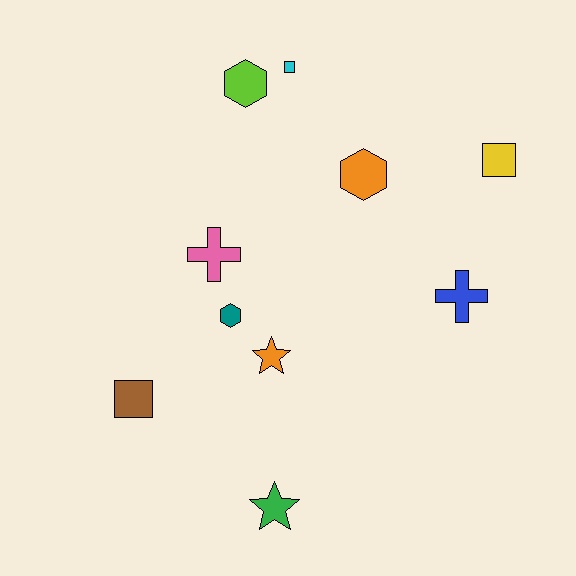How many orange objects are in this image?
There are 2 orange objects.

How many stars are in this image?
There are 2 stars.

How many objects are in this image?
There are 10 objects.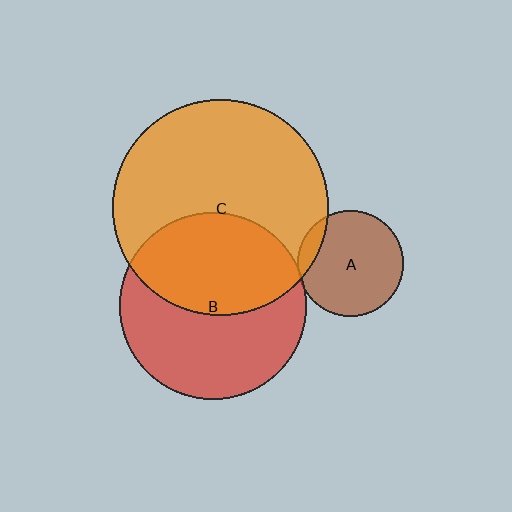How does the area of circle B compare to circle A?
Approximately 3.1 times.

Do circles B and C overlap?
Yes.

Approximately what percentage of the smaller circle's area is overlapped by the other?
Approximately 45%.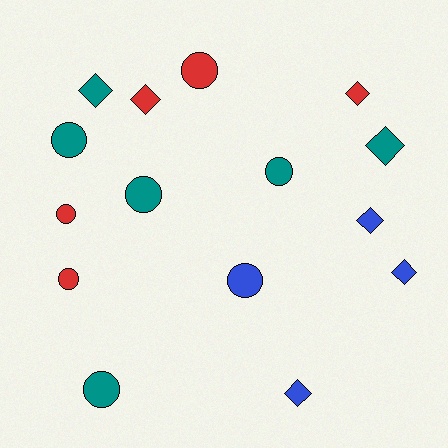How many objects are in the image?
There are 15 objects.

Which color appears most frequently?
Teal, with 6 objects.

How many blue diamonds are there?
There are 3 blue diamonds.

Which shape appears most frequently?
Circle, with 8 objects.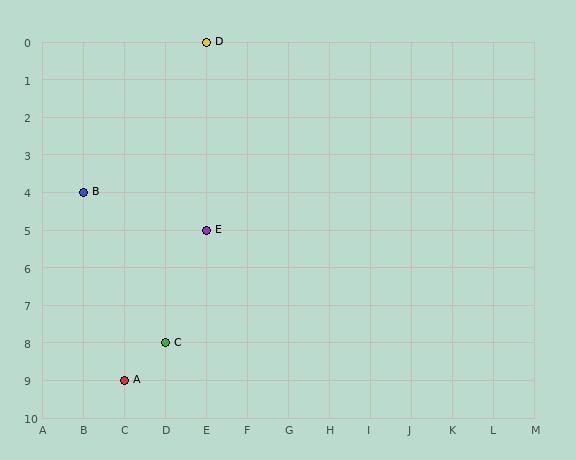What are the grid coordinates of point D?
Point D is at grid coordinates (E, 0).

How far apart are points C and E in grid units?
Points C and E are 1 column and 3 rows apart (about 3.2 grid units diagonally).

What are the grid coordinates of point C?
Point C is at grid coordinates (D, 8).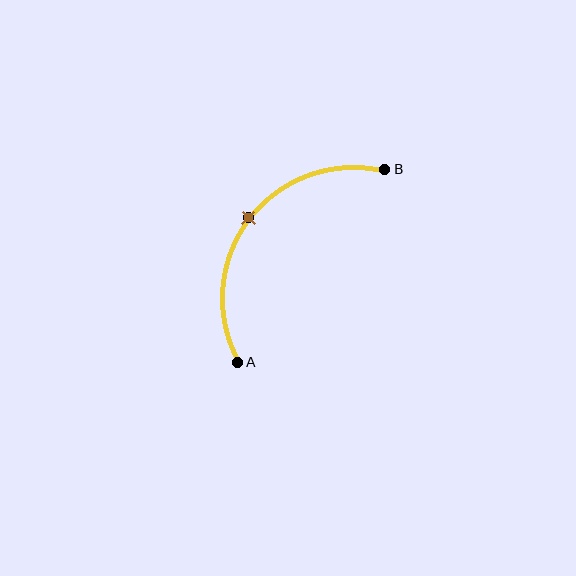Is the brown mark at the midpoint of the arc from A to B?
Yes. The brown mark lies on the arc at equal arc-length from both A and B — it is the arc midpoint.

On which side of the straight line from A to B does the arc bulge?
The arc bulges above and to the left of the straight line connecting A and B.